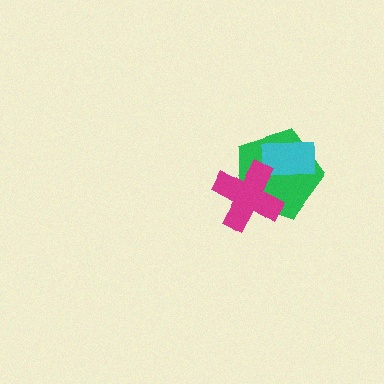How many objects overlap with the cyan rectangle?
1 object overlaps with the cyan rectangle.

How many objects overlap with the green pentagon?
2 objects overlap with the green pentagon.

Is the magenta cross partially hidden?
No, no other shape covers it.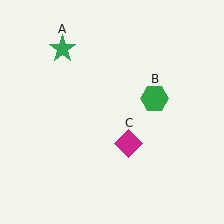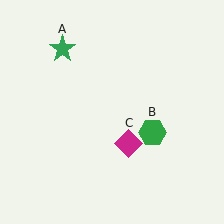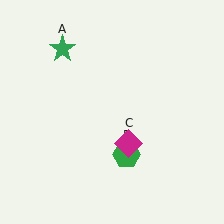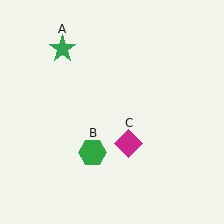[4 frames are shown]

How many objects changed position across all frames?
1 object changed position: green hexagon (object B).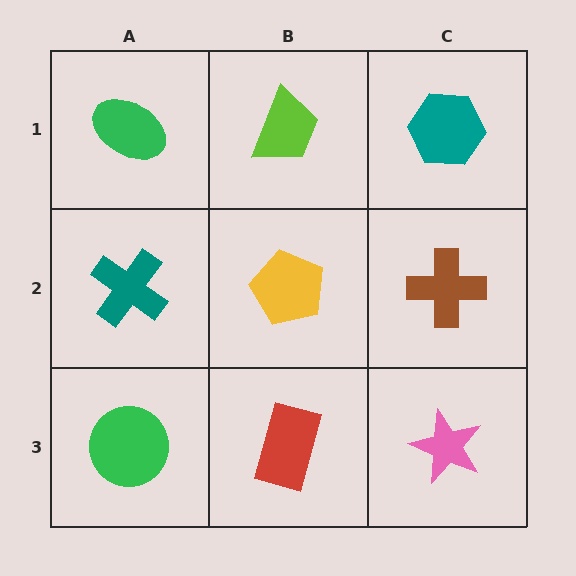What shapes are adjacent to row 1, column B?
A yellow pentagon (row 2, column B), a green ellipse (row 1, column A), a teal hexagon (row 1, column C).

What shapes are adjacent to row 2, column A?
A green ellipse (row 1, column A), a green circle (row 3, column A), a yellow pentagon (row 2, column B).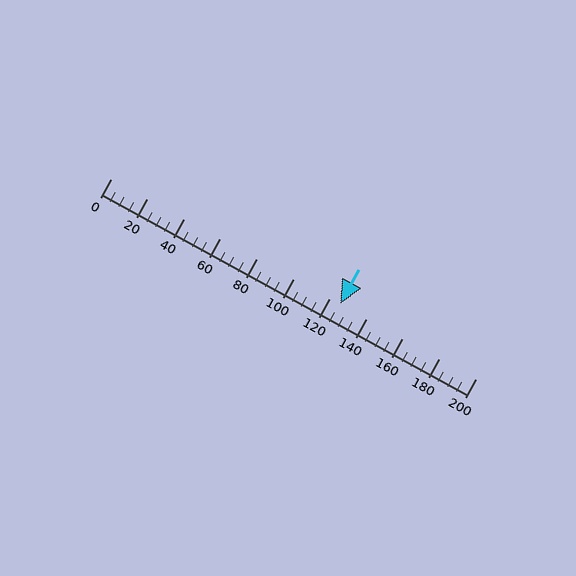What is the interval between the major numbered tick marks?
The major tick marks are spaced 20 units apart.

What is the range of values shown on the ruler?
The ruler shows values from 0 to 200.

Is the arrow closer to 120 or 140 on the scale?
The arrow is closer to 120.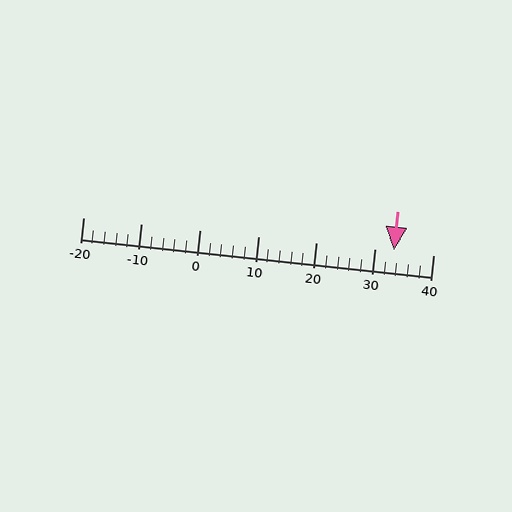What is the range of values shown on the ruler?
The ruler shows values from -20 to 40.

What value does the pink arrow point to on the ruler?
The pink arrow points to approximately 33.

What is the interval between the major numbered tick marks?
The major tick marks are spaced 10 units apart.